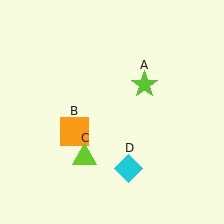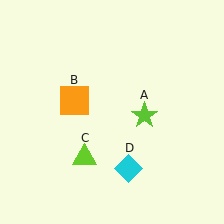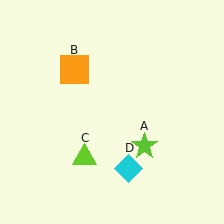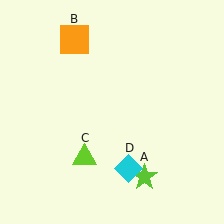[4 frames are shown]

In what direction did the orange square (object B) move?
The orange square (object B) moved up.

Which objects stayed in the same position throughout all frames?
Lime triangle (object C) and cyan diamond (object D) remained stationary.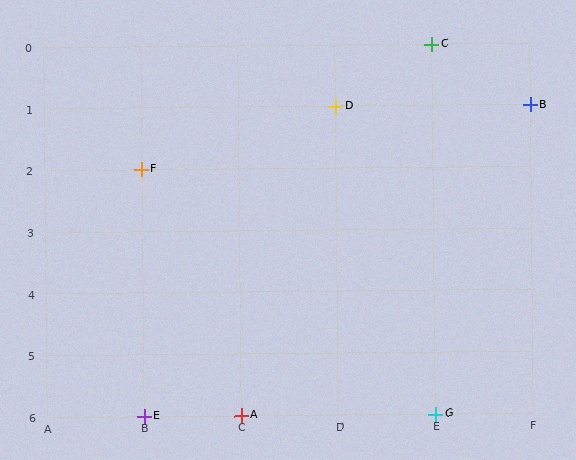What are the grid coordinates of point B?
Point B is at grid coordinates (F, 1).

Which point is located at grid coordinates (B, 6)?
Point E is at (B, 6).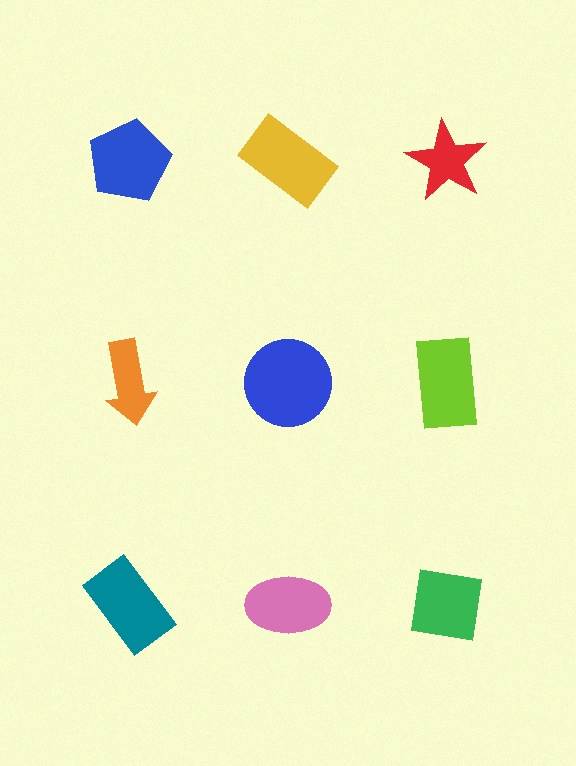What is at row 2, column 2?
A blue circle.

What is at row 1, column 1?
A blue pentagon.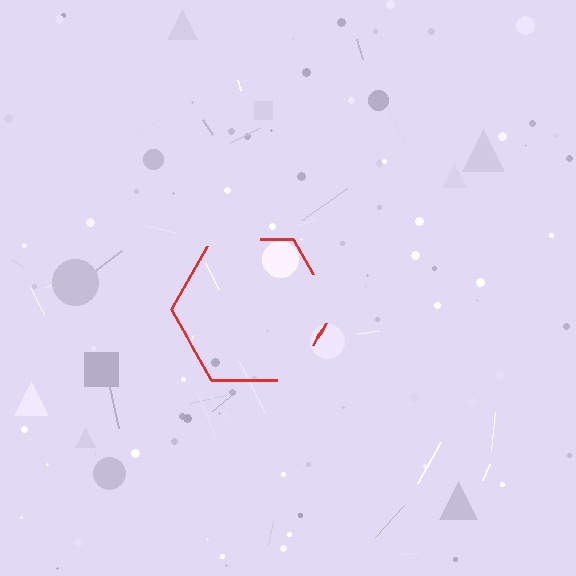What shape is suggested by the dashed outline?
The dashed outline suggests a hexagon.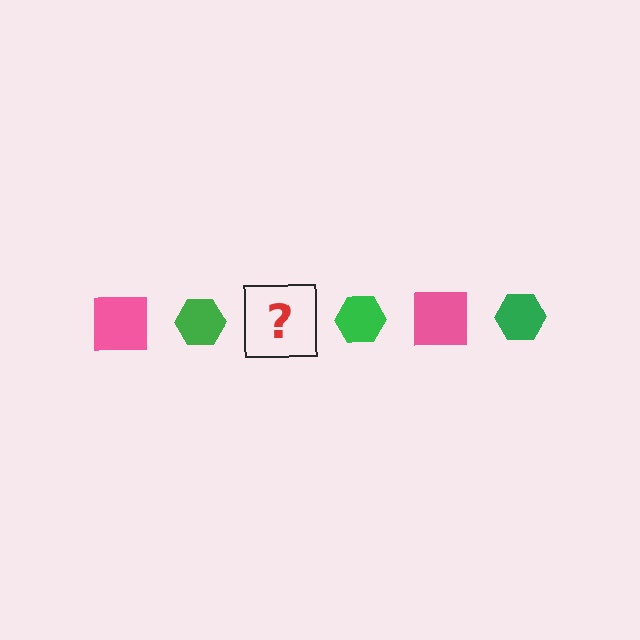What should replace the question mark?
The question mark should be replaced with a pink square.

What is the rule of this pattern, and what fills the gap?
The rule is that the pattern alternates between pink square and green hexagon. The gap should be filled with a pink square.